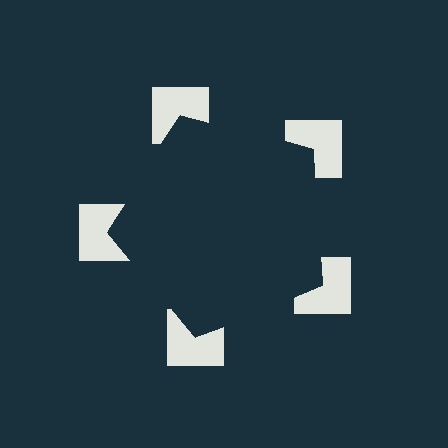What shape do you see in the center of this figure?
An illusory pentagon — its edges are inferred from the aligned wedge cuts in the notched squares, not physically drawn.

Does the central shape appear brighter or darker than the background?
It typically appears slightly darker than the background, even though no actual brightness change is drawn.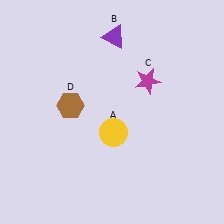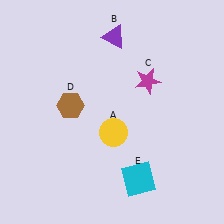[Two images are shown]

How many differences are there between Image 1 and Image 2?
There is 1 difference between the two images.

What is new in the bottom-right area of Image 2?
A cyan square (E) was added in the bottom-right area of Image 2.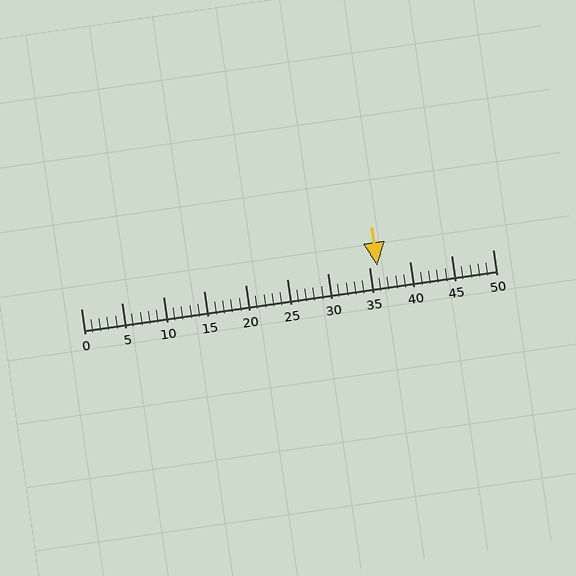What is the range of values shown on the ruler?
The ruler shows values from 0 to 50.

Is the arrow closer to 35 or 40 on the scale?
The arrow is closer to 35.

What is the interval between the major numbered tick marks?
The major tick marks are spaced 5 units apart.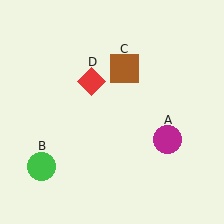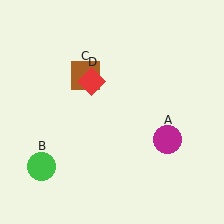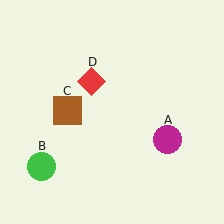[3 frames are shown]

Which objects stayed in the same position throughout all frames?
Magenta circle (object A) and green circle (object B) and red diamond (object D) remained stationary.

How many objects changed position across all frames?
1 object changed position: brown square (object C).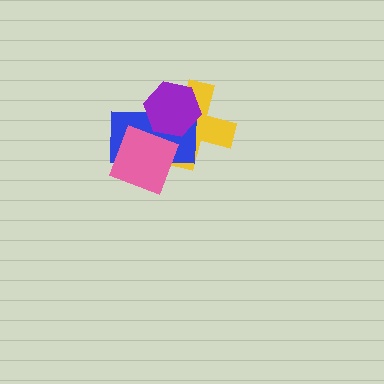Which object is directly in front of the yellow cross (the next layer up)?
The blue rectangle is directly in front of the yellow cross.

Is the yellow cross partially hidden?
Yes, it is partially covered by another shape.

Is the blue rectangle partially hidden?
Yes, it is partially covered by another shape.